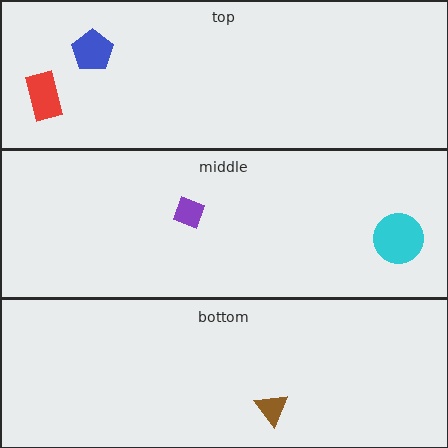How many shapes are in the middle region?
2.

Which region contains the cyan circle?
The middle region.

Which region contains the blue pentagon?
The top region.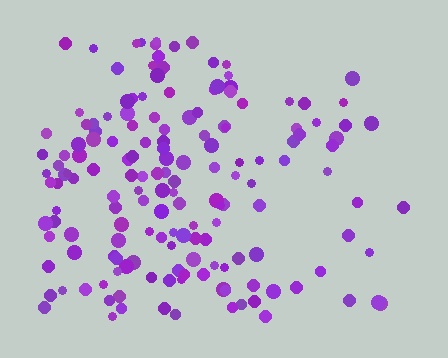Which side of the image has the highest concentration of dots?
The left.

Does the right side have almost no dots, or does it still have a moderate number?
Still a moderate number, just noticeably fewer than the left.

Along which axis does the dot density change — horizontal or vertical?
Horizontal.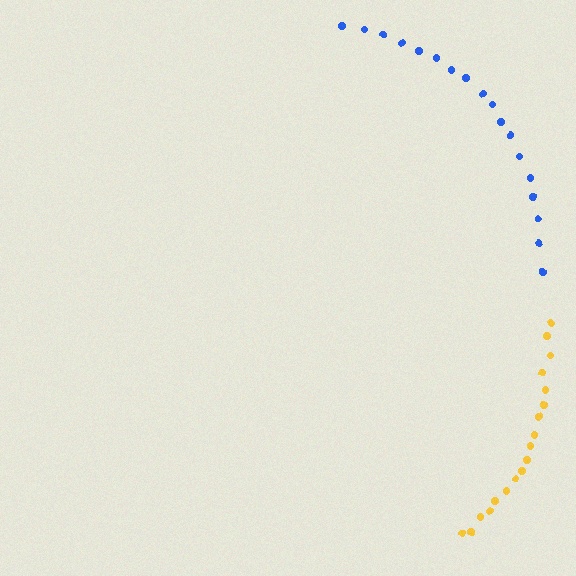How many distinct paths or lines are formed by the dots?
There are 2 distinct paths.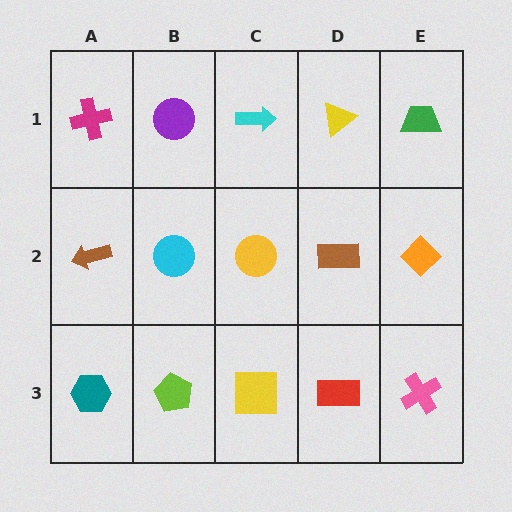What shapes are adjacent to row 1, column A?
A brown arrow (row 2, column A), a purple circle (row 1, column B).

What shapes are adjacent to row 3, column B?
A cyan circle (row 2, column B), a teal hexagon (row 3, column A), a yellow square (row 3, column C).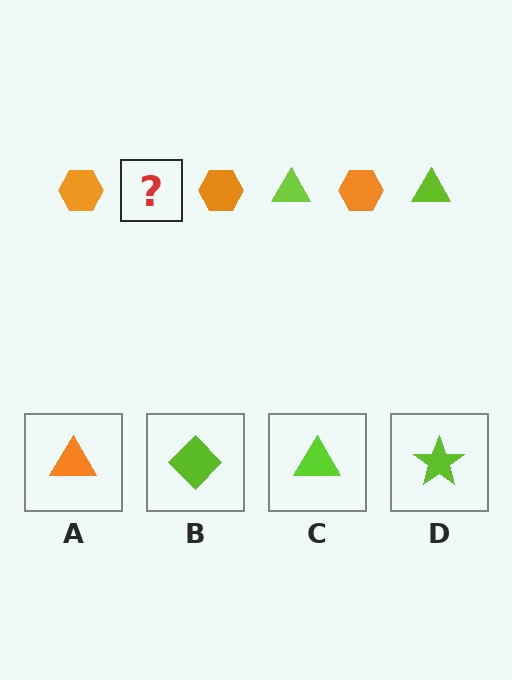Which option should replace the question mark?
Option C.